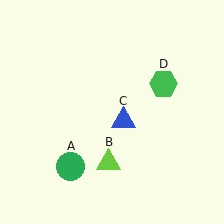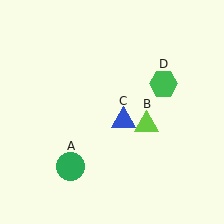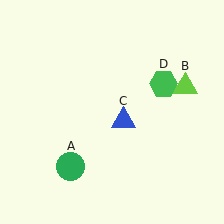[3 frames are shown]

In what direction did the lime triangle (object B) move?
The lime triangle (object B) moved up and to the right.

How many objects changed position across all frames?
1 object changed position: lime triangle (object B).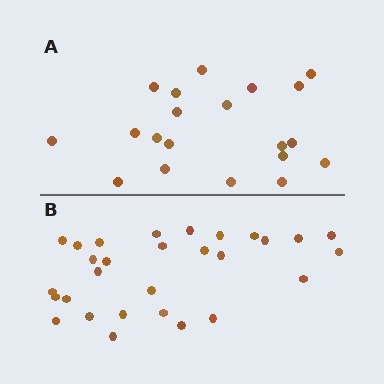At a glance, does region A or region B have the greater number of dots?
Region B (the bottom region) has more dots.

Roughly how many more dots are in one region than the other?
Region B has roughly 8 or so more dots than region A.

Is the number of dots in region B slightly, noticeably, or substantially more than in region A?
Region B has substantially more. The ratio is roughly 1.4 to 1.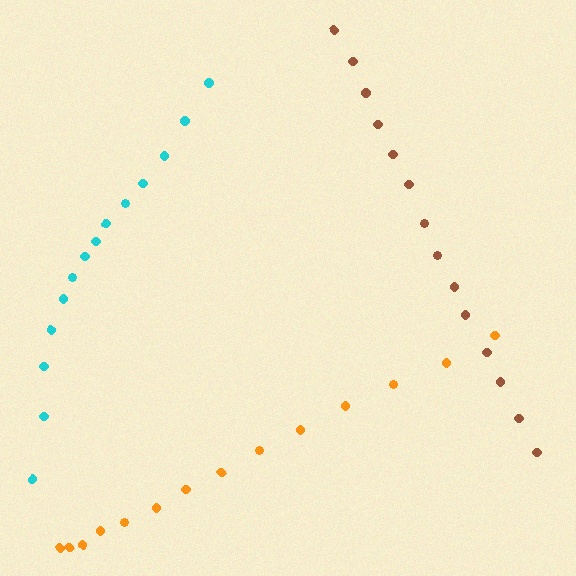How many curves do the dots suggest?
There are 3 distinct paths.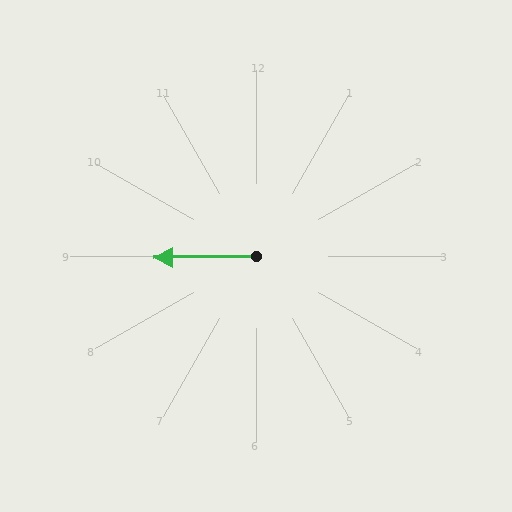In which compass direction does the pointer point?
West.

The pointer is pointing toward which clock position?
Roughly 9 o'clock.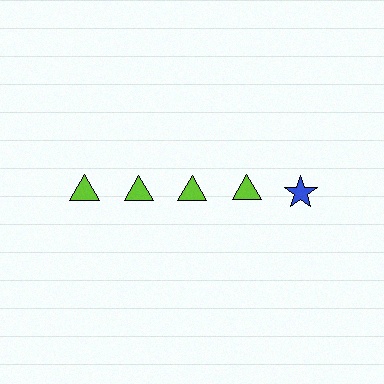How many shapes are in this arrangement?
There are 5 shapes arranged in a grid pattern.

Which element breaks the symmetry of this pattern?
The blue star in the top row, rightmost column breaks the symmetry. All other shapes are lime triangles.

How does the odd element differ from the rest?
It differs in both color (blue instead of lime) and shape (star instead of triangle).